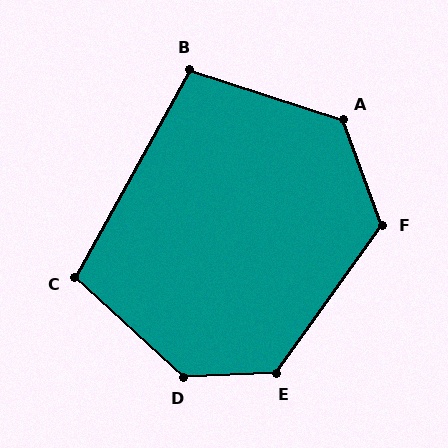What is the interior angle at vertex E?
Approximately 128 degrees (obtuse).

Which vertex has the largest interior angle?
D, at approximately 135 degrees.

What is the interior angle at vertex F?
Approximately 124 degrees (obtuse).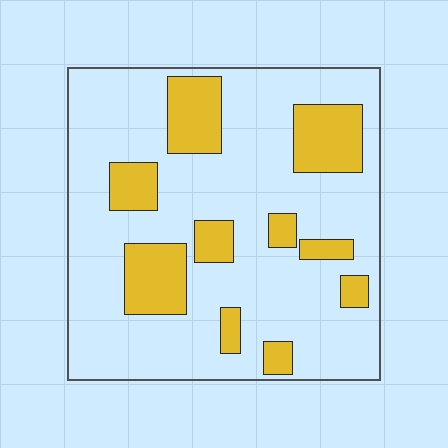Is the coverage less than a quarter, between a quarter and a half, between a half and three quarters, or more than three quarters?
Less than a quarter.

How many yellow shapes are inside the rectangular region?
10.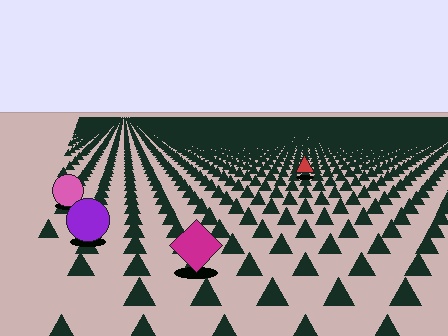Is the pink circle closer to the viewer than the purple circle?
No. The purple circle is closer — you can tell from the texture gradient: the ground texture is coarser near it.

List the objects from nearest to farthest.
From nearest to farthest: the magenta diamond, the purple circle, the pink circle, the red triangle.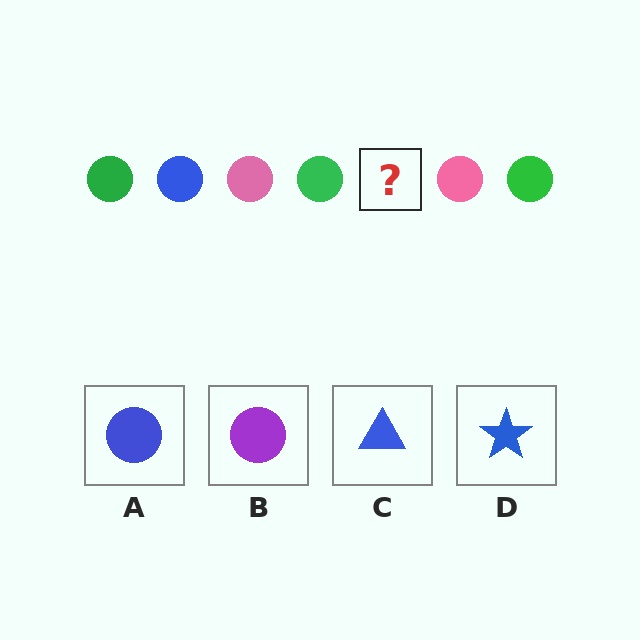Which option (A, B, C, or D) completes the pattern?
A.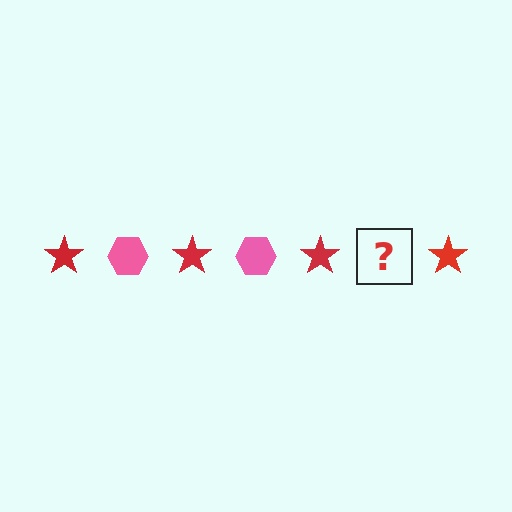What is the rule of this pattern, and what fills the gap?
The rule is that the pattern alternates between red star and pink hexagon. The gap should be filled with a pink hexagon.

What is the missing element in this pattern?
The missing element is a pink hexagon.